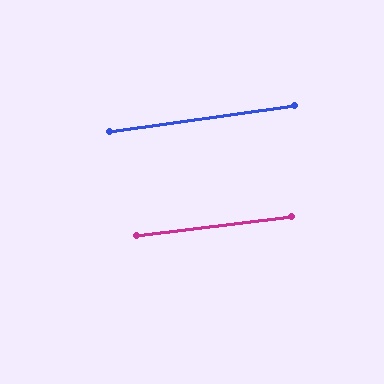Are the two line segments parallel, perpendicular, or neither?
Parallel — their directions differ by only 0.6°.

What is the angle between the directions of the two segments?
Approximately 1 degree.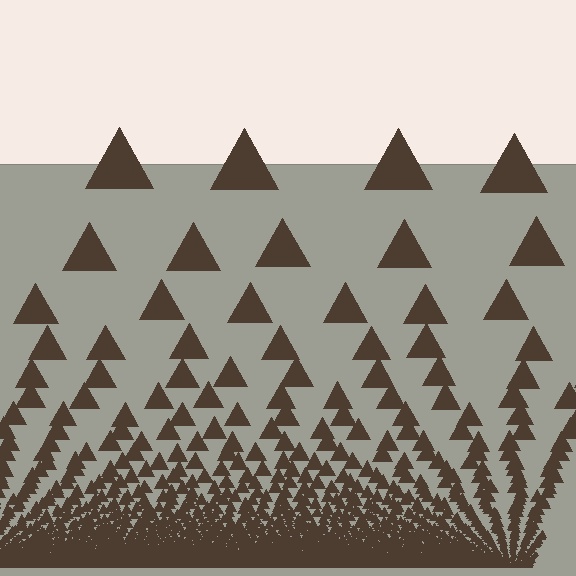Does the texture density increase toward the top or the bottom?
Density increases toward the bottom.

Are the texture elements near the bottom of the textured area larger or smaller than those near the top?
Smaller. The gradient is inverted — elements near the bottom are smaller and denser.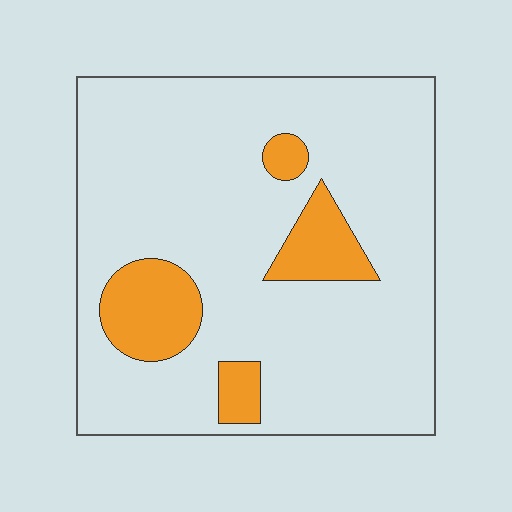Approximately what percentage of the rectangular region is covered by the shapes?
Approximately 15%.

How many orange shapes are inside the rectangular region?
4.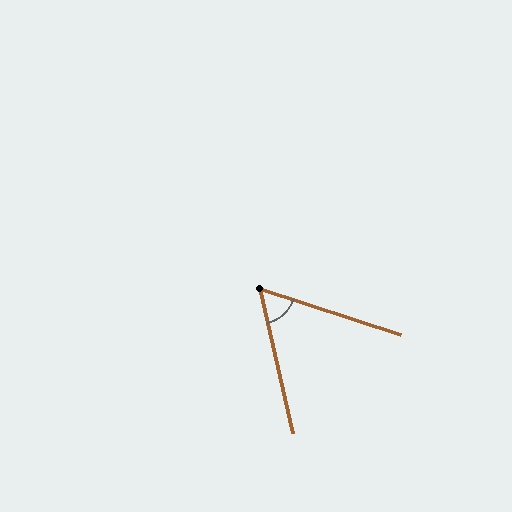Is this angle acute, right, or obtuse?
It is acute.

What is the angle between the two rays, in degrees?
Approximately 59 degrees.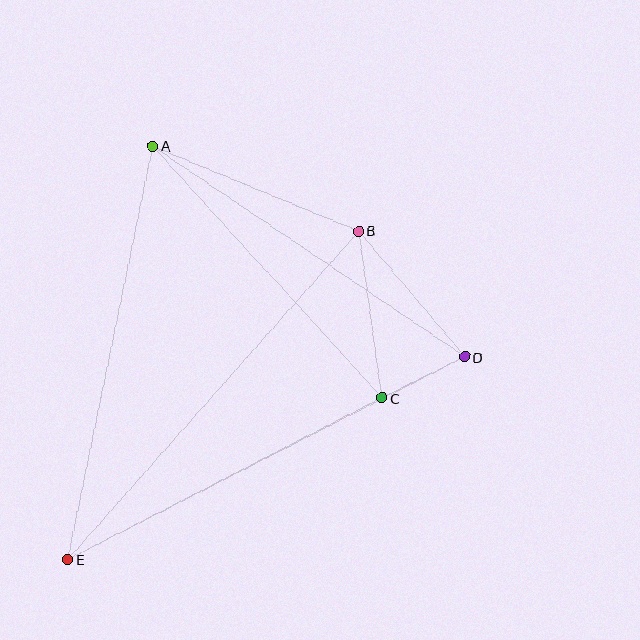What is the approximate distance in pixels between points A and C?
The distance between A and C is approximately 341 pixels.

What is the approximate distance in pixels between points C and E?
The distance between C and E is approximately 354 pixels.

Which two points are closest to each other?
Points C and D are closest to each other.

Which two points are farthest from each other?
Points D and E are farthest from each other.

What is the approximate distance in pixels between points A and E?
The distance between A and E is approximately 422 pixels.